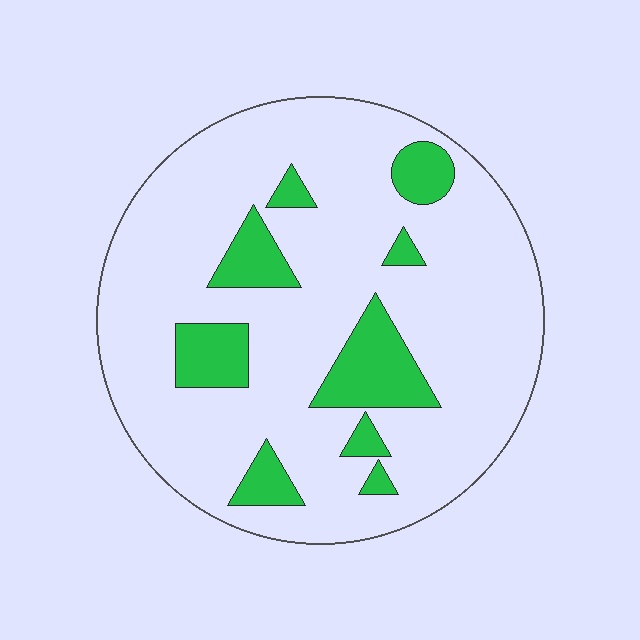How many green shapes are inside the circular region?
9.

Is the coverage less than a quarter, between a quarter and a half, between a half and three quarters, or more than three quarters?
Less than a quarter.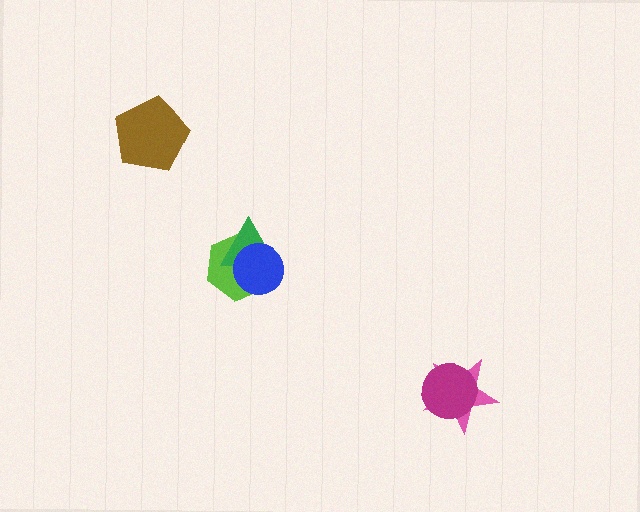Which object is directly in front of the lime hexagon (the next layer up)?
The green triangle is directly in front of the lime hexagon.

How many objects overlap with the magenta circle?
1 object overlaps with the magenta circle.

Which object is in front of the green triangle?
The blue circle is in front of the green triangle.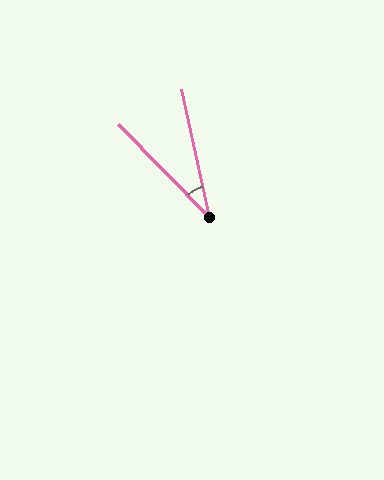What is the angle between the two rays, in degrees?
Approximately 32 degrees.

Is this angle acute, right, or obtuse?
It is acute.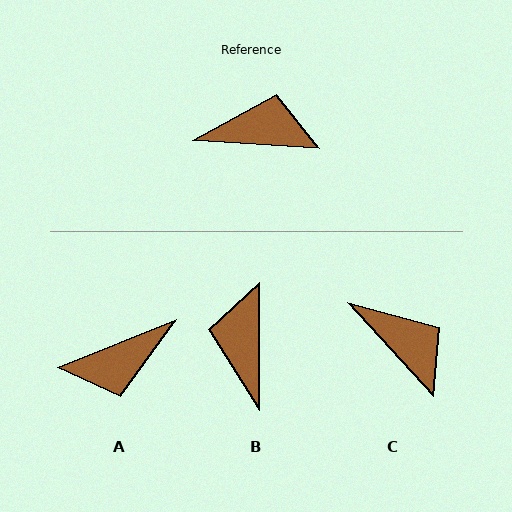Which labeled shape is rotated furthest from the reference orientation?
A, about 154 degrees away.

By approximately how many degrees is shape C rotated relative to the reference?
Approximately 44 degrees clockwise.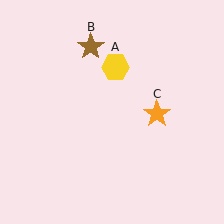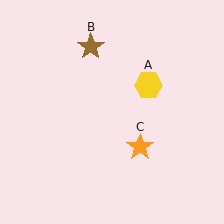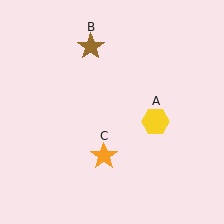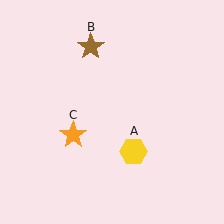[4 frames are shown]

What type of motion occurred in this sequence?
The yellow hexagon (object A), orange star (object C) rotated clockwise around the center of the scene.